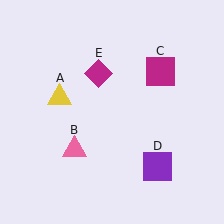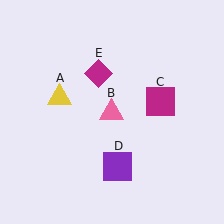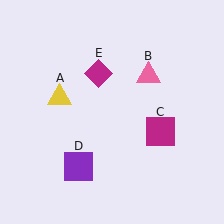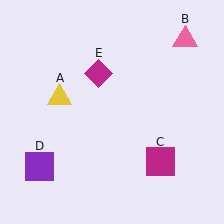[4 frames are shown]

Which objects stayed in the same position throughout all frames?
Yellow triangle (object A) and magenta diamond (object E) remained stationary.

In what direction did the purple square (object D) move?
The purple square (object D) moved left.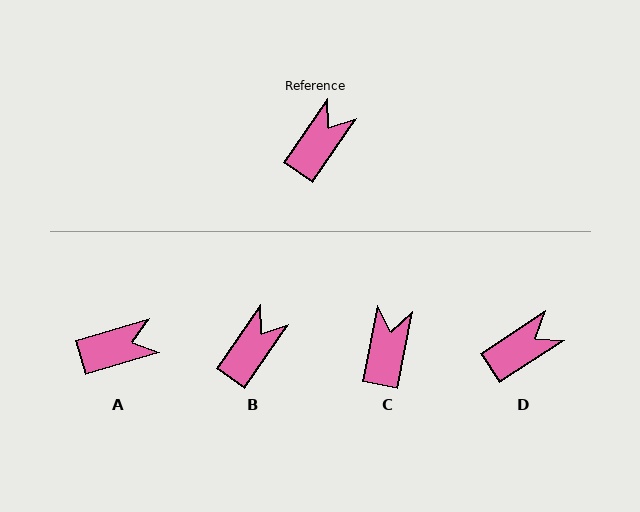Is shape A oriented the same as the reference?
No, it is off by about 39 degrees.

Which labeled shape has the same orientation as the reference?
B.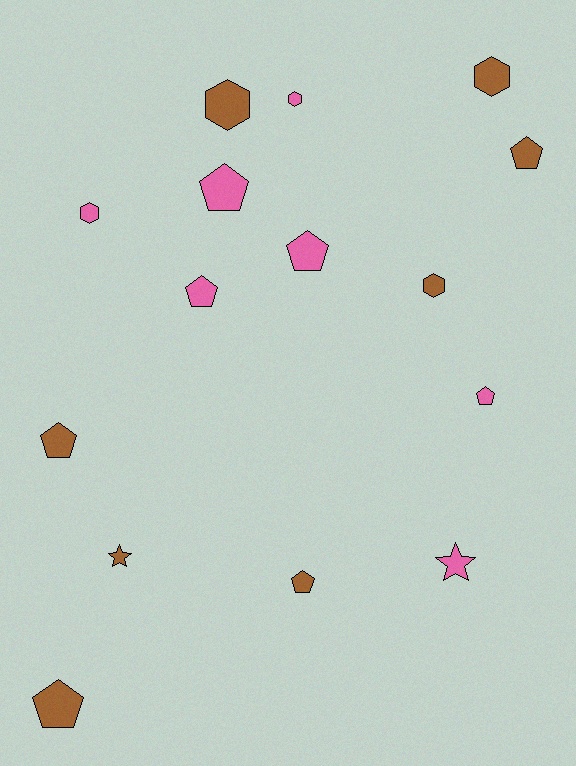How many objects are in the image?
There are 15 objects.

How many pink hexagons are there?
There are 2 pink hexagons.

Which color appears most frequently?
Brown, with 8 objects.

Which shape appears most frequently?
Pentagon, with 8 objects.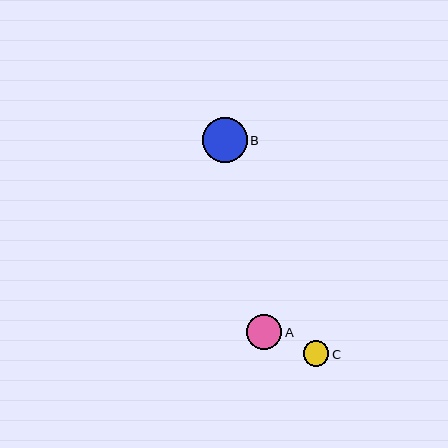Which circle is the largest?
Circle B is the largest with a size of approximately 45 pixels.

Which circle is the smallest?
Circle C is the smallest with a size of approximately 26 pixels.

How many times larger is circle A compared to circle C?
Circle A is approximately 1.4 times the size of circle C.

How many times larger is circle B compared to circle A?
Circle B is approximately 1.3 times the size of circle A.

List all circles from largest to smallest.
From largest to smallest: B, A, C.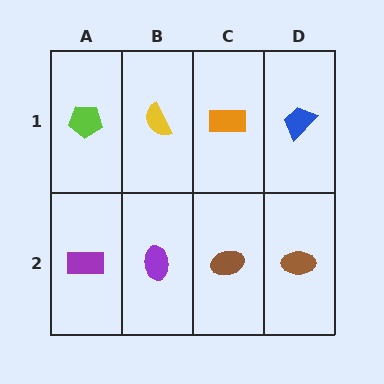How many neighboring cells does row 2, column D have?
2.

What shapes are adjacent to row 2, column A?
A lime pentagon (row 1, column A), a purple ellipse (row 2, column B).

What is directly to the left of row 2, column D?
A brown ellipse.